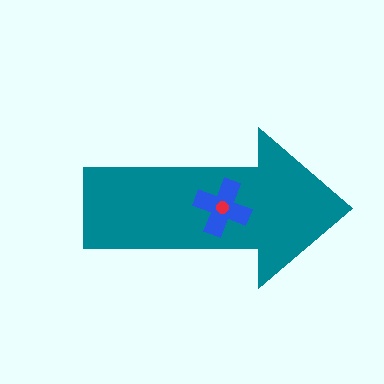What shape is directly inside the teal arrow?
The blue cross.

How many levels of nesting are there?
3.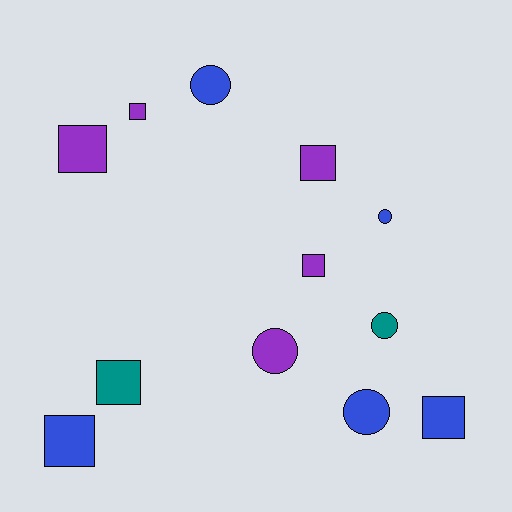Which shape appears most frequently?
Square, with 7 objects.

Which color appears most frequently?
Blue, with 5 objects.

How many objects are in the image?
There are 12 objects.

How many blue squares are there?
There are 2 blue squares.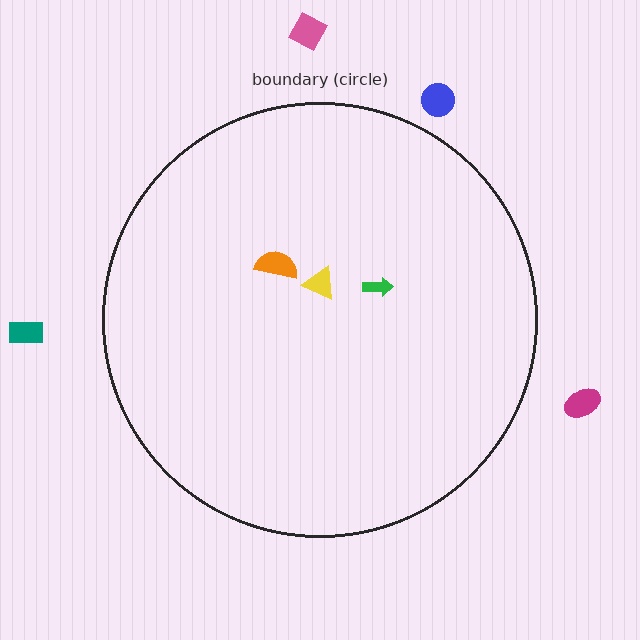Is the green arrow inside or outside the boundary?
Inside.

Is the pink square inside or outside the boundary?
Outside.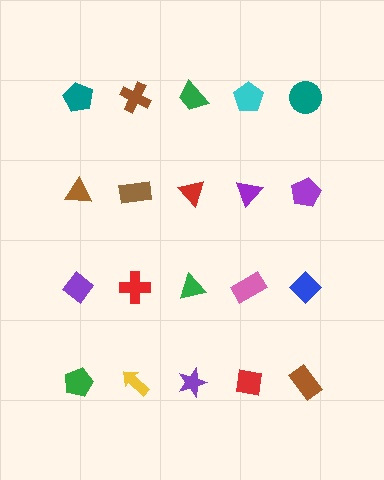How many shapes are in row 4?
5 shapes.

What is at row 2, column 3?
A red triangle.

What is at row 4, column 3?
A purple star.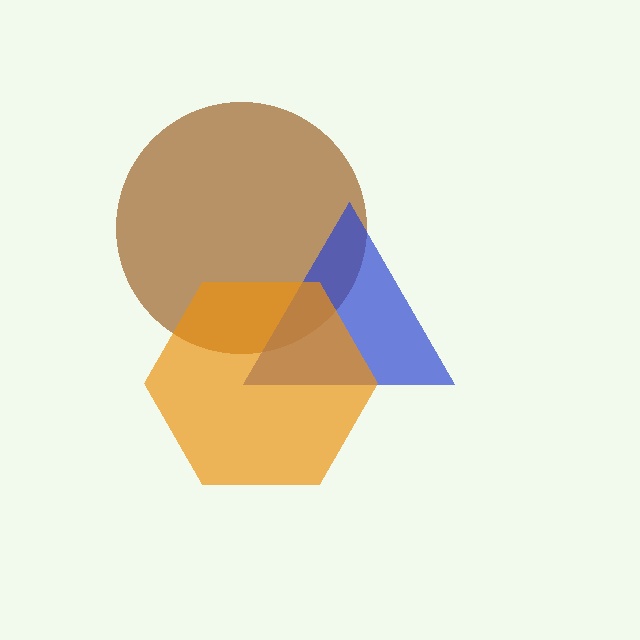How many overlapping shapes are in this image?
There are 3 overlapping shapes in the image.